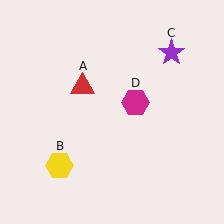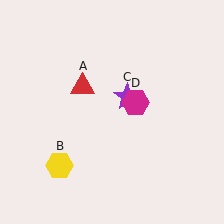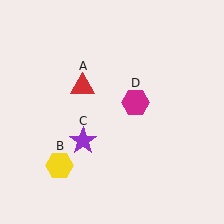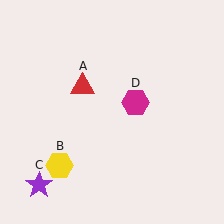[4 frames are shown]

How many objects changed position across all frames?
1 object changed position: purple star (object C).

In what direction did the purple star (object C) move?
The purple star (object C) moved down and to the left.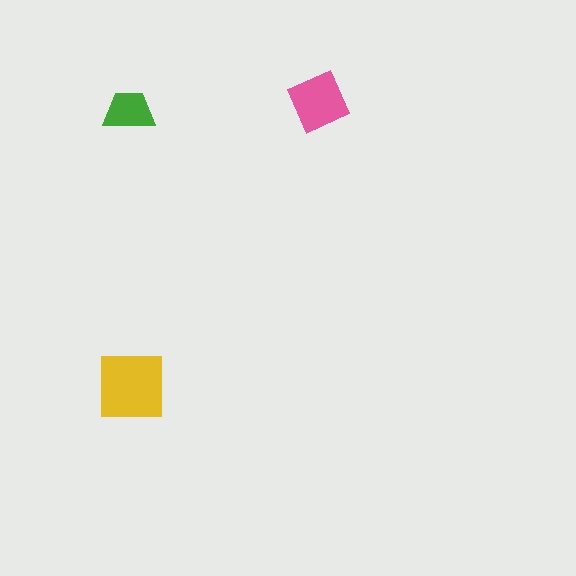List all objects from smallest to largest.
The green trapezoid, the pink diamond, the yellow square.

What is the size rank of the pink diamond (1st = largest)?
2nd.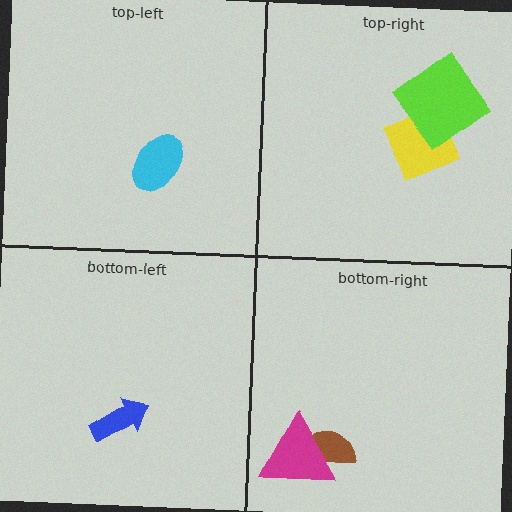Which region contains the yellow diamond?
The top-right region.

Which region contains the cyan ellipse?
The top-left region.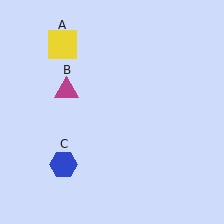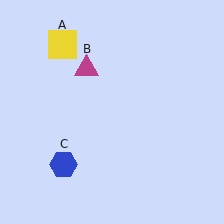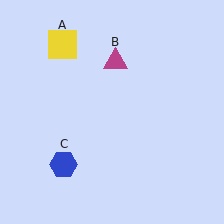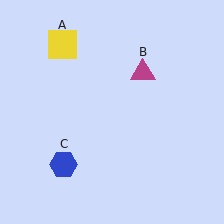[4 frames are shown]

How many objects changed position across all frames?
1 object changed position: magenta triangle (object B).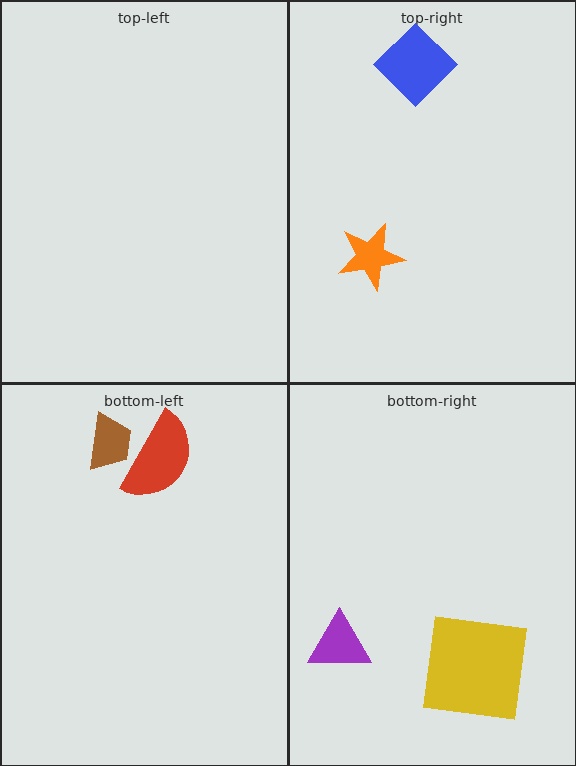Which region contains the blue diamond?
The top-right region.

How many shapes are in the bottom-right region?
2.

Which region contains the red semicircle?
The bottom-left region.